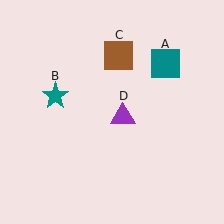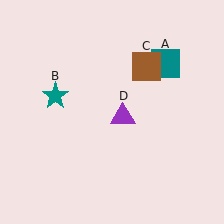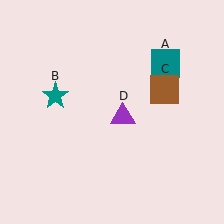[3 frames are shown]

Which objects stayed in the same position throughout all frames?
Teal square (object A) and teal star (object B) and purple triangle (object D) remained stationary.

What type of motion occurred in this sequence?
The brown square (object C) rotated clockwise around the center of the scene.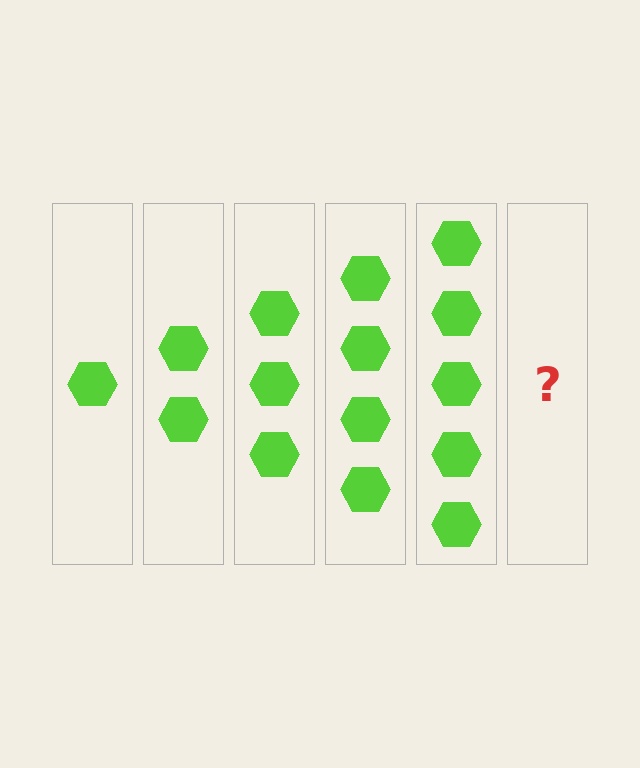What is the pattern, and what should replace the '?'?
The pattern is that each step adds one more hexagon. The '?' should be 6 hexagons.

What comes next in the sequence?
The next element should be 6 hexagons.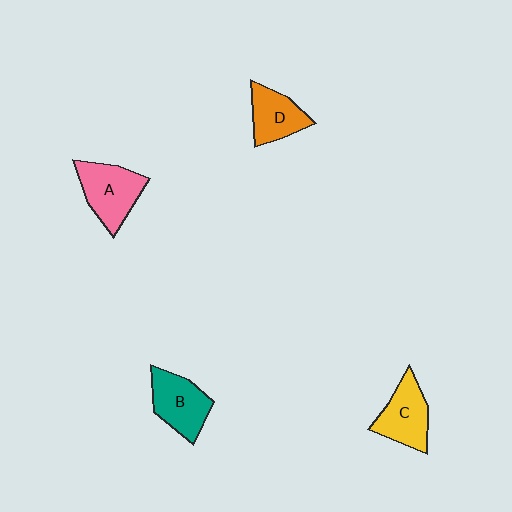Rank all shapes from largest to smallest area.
From largest to smallest: A (pink), B (teal), C (yellow), D (orange).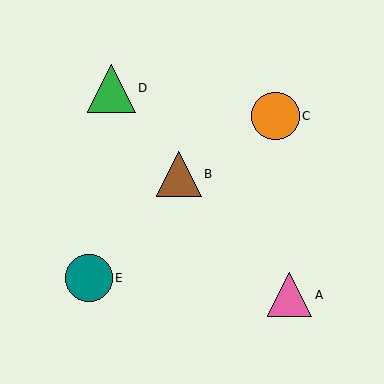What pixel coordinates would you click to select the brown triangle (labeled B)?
Click at (179, 174) to select the brown triangle B.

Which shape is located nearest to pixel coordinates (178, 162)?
The brown triangle (labeled B) at (179, 174) is nearest to that location.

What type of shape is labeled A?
Shape A is a pink triangle.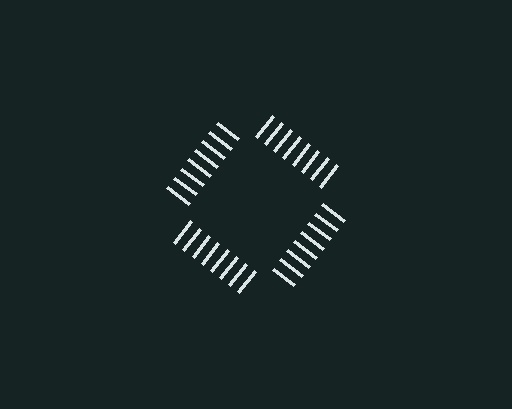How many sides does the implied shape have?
4 sides — the line-ends trace a square.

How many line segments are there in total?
32 — 8 along each of the 4 edges.